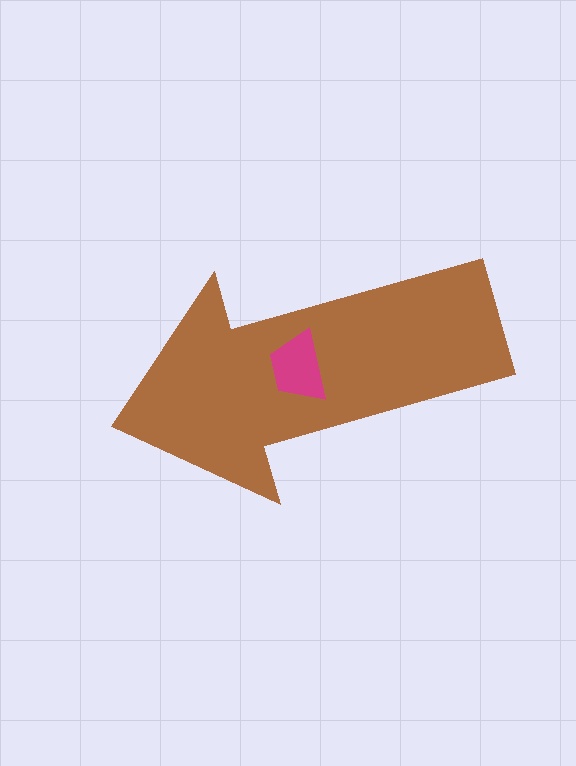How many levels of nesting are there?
2.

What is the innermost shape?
The magenta trapezoid.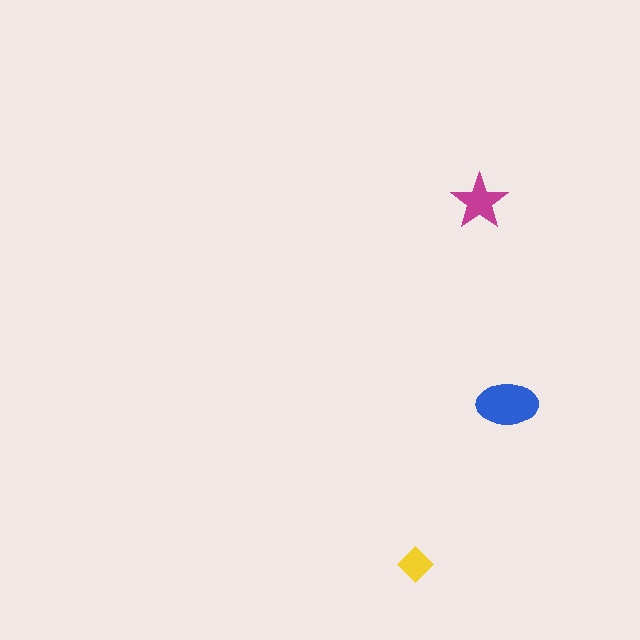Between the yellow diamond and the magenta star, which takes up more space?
The magenta star.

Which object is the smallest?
The yellow diamond.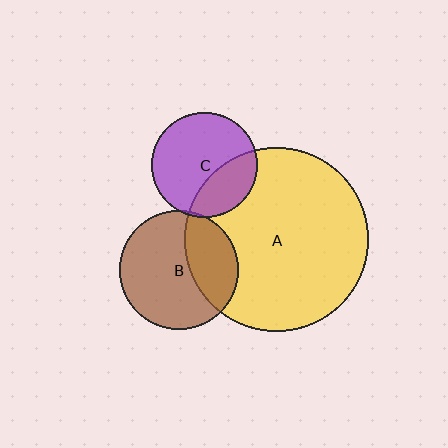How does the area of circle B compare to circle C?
Approximately 1.3 times.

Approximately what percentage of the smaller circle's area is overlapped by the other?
Approximately 35%.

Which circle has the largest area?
Circle A (yellow).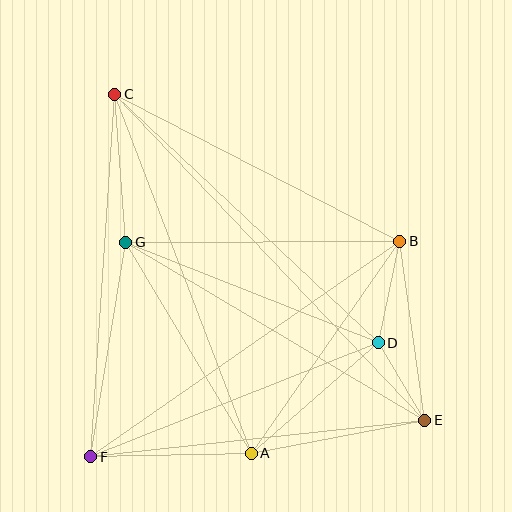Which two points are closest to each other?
Points D and E are closest to each other.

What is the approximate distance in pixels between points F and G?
The distance between F and G is approximately 217 pixels.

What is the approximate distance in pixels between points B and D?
The distance between B and D is approximately 104 pixels.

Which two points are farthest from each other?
Points C and E are farthest from each other.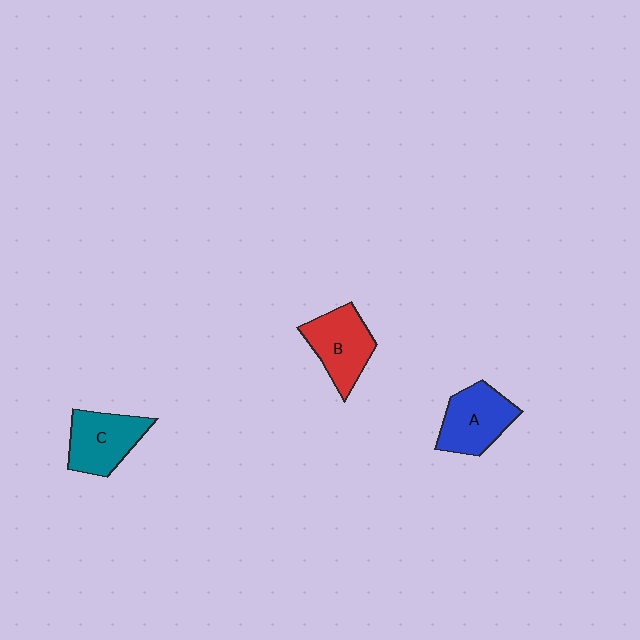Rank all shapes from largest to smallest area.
From largest to smallest: A (blue), B (red), C (teal).